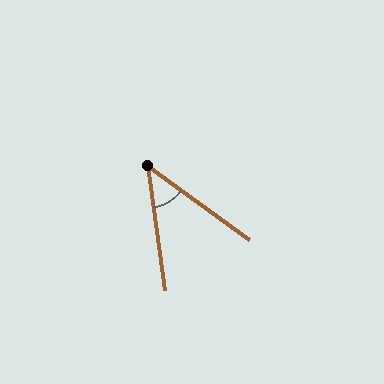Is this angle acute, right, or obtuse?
It is acute.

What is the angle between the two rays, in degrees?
Approximately 46 degrees.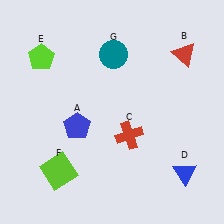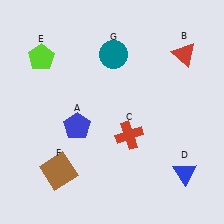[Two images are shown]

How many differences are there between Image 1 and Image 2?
There is 1 difference between the two images.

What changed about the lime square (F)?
In Image 1, F is lime. In Image 2, it changed to brown.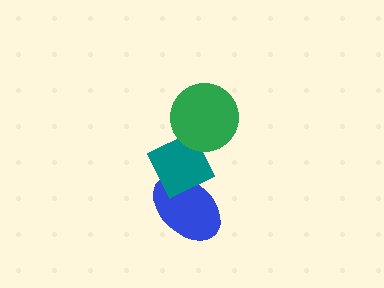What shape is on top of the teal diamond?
The green circle is on top of the teal diamond.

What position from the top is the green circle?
The green circle is 1st from the top.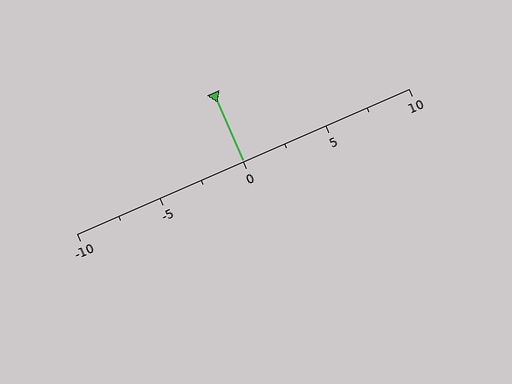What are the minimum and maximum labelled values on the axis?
The axis runs from -10 to 10.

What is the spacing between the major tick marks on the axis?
The major ticks are spaced 5 apart.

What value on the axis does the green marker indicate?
The marker indicates approximately 0.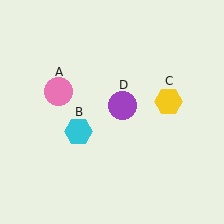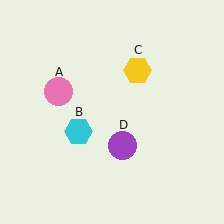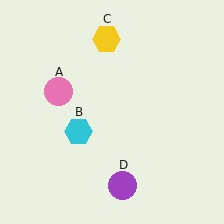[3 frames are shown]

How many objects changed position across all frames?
2 objects changed position: yellow hexagon (object C), purple circle (object D).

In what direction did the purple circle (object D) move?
The purple circle (object D) moved down.